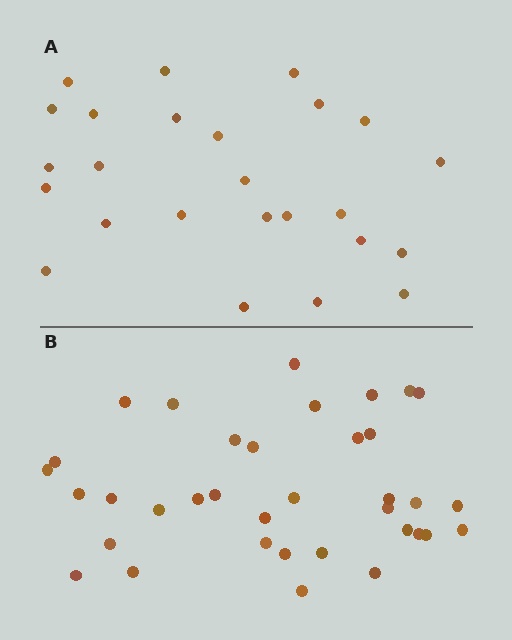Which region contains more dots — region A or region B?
Region B (the bottom region) has more dots.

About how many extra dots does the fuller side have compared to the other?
Region B has roughly 12 or so more dots than region A.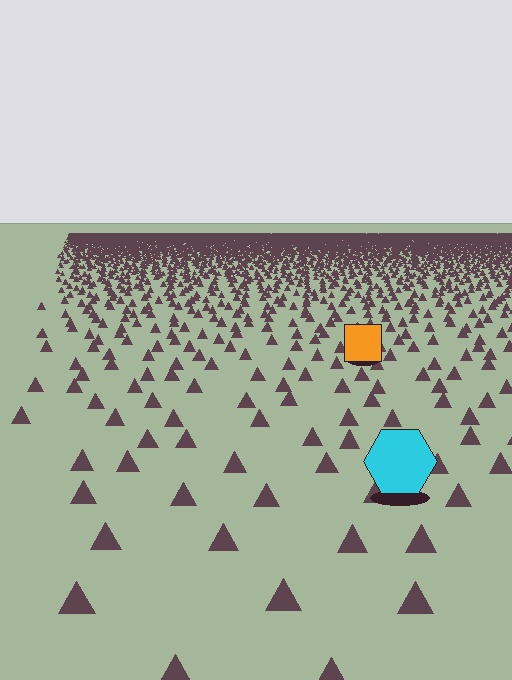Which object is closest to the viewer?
The cyan hexagon is closest. The texture marks near it are larger and more spread out.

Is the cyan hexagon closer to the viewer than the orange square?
Yes. The cyan hexagon is closer — you can tell from the texture gradient: the ground texture is coarser near it.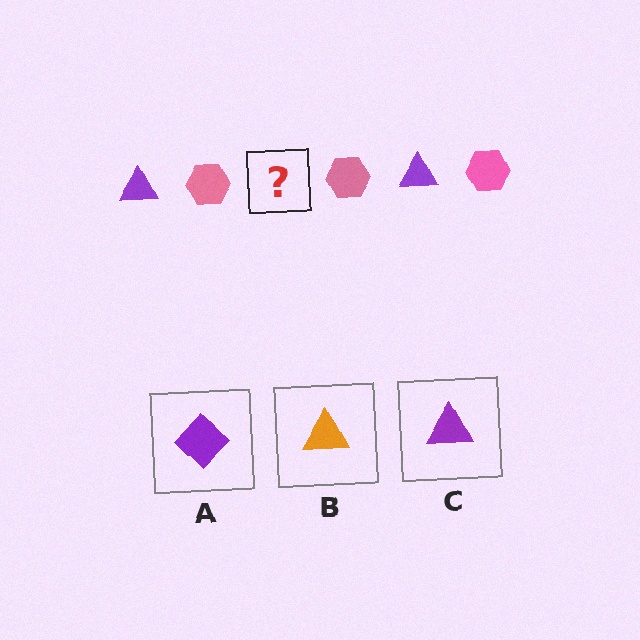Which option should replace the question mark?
Option C.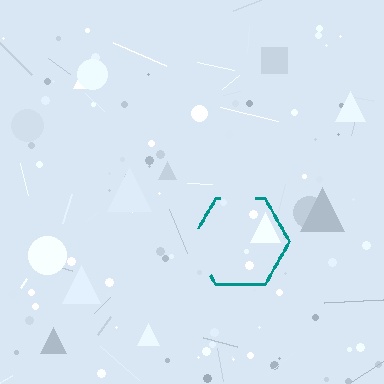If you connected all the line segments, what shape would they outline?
They would outline a hexagon.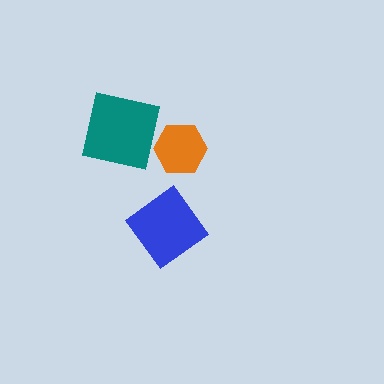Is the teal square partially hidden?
Yes, it is partially covered by another shape.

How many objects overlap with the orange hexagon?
1 object overlaps with the orange hexagon.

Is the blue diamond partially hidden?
No, no other shape covers it.